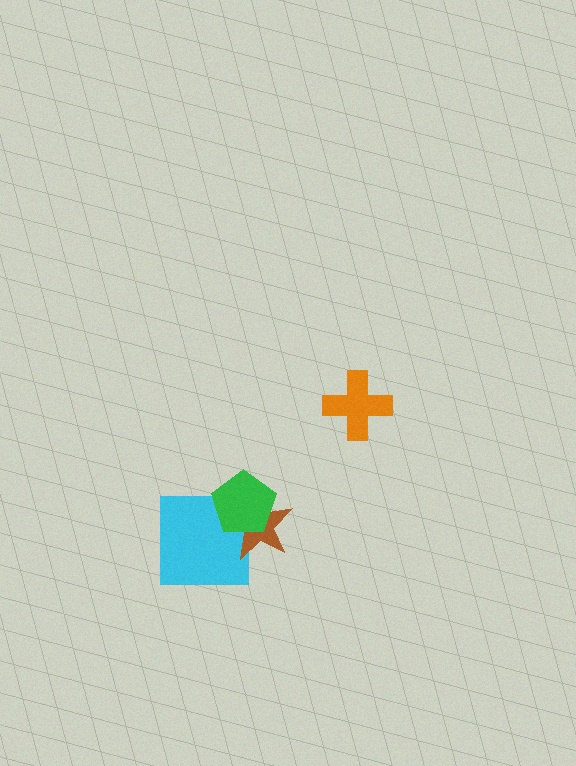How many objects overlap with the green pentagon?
2 objects overlap with the green pentagon.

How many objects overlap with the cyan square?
2 objects overlap with the cyan square.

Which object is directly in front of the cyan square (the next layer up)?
The brown star is directly in front of the cyan square.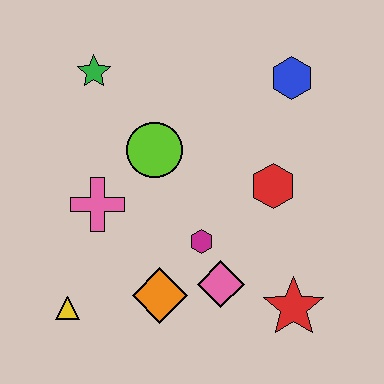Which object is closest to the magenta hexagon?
The pink diamond is closest to the magenta hexagon.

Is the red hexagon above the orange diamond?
Yes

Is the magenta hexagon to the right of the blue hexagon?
No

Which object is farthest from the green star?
The red star is farthest from the green star.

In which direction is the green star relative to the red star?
The green star is above the red star.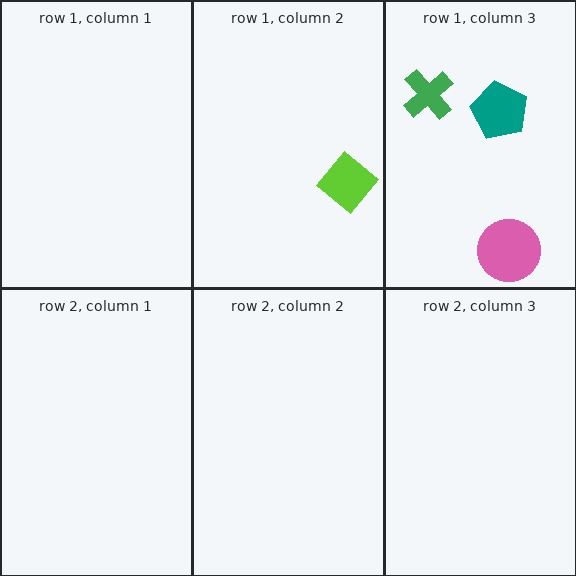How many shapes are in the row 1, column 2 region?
1.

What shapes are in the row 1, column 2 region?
The lime diamond.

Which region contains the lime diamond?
The row 1, column 2 region.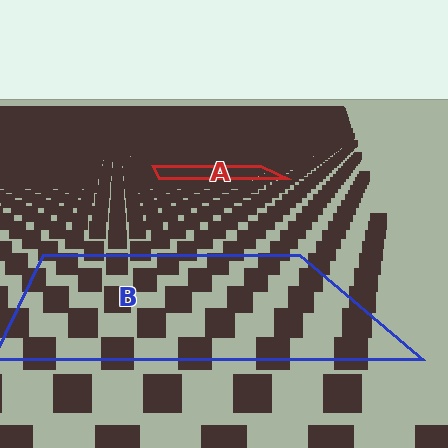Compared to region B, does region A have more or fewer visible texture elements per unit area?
Region A has more texture elements per unit area — they are packed more densely because it is farther away.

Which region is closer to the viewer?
Region B is closer. The texture elements there are larger and more spread out.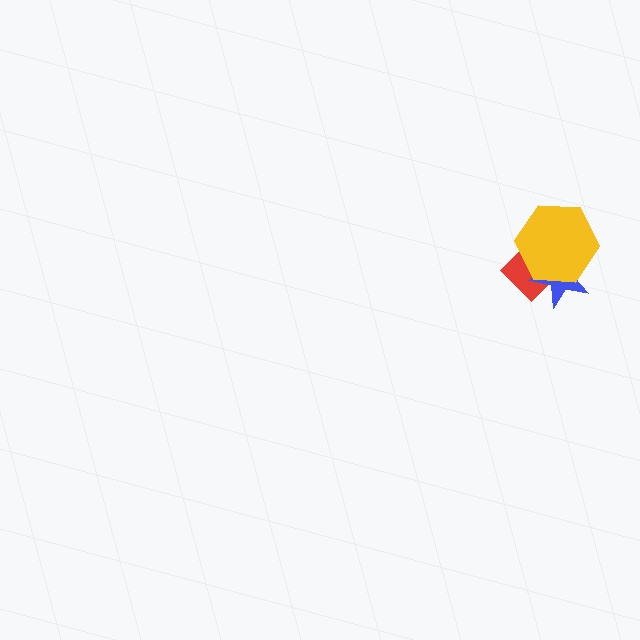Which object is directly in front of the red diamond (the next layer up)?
The blue star is directly in front of the red diamond.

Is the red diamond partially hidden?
Yes, it is partially covered by another shape.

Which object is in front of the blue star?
The yellow hexagon is in front of the blue star.